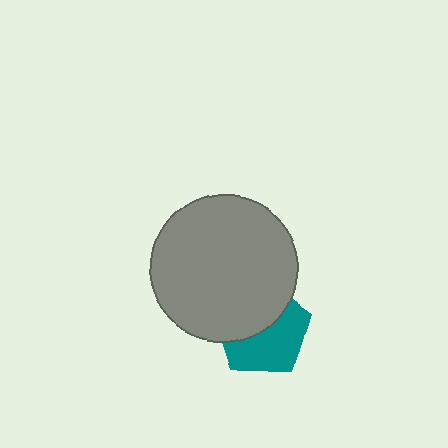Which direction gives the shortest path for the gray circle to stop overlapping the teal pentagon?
Moving up gives the shortest separation.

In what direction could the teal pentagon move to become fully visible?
The teal pentagon could move down. That would shift it out from behind the gray circle entirely.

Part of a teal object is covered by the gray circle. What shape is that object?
It is a pentagon.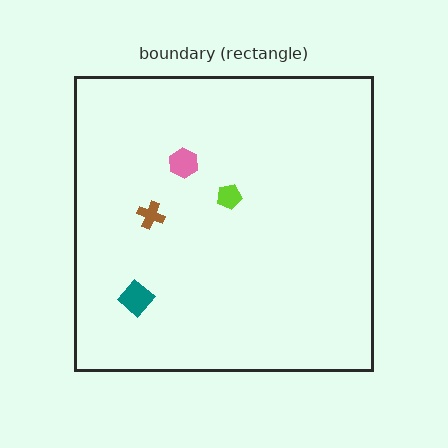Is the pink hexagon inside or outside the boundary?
Inside.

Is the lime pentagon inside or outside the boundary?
Inside.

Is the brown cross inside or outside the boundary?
Inside.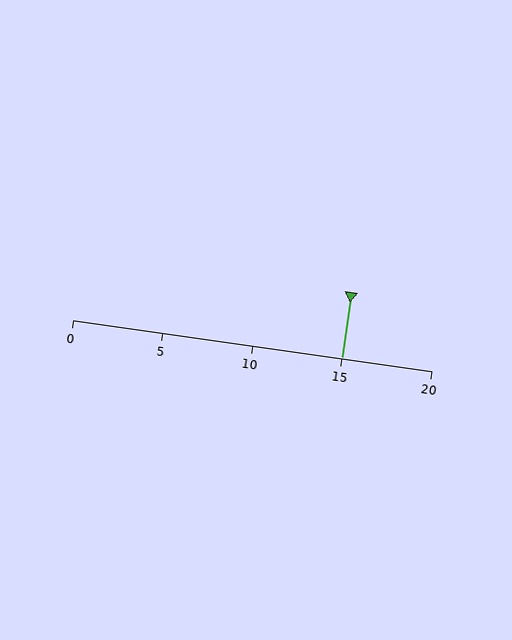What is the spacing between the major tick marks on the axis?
The major ticks are spaced 5 apart.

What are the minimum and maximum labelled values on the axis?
The axis runs from 0 to 20.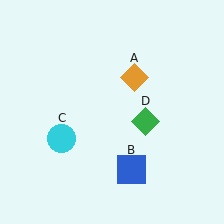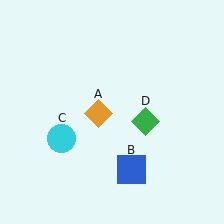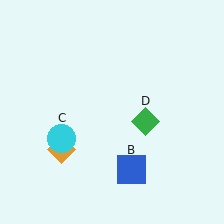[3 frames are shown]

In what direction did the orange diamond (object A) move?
The orange diamond (object A) moved down and to the left.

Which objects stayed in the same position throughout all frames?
Blue square (object B) and cyan circle (object C) and green diamond (object D) remained stationary.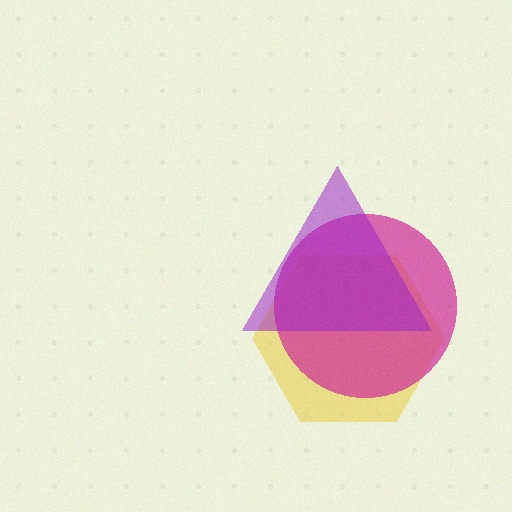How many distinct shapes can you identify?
There are 3 distinct shapes: a yellow hexagon, a magenta circle, a purple triangle.